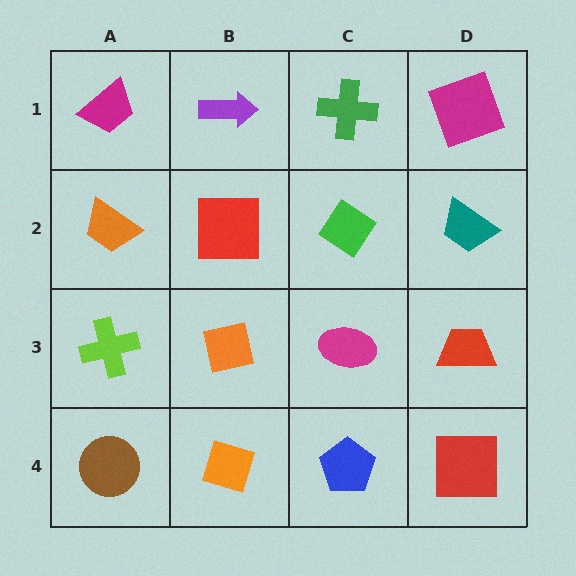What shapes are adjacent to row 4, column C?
A magenta ellipse (row 3, column C), an orange diamond (row 4, column B), a red square (row 4, column D).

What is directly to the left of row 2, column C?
A red square.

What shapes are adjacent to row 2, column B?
A purple arrow (row 1, column B), an orange square (row 3, column B), an orange trapezoid (row 2, column A), a green diamond (row 2, column C).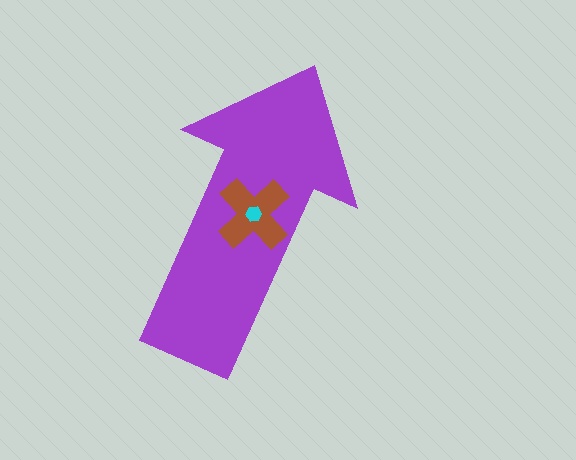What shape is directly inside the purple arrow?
The brown cross.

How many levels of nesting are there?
3.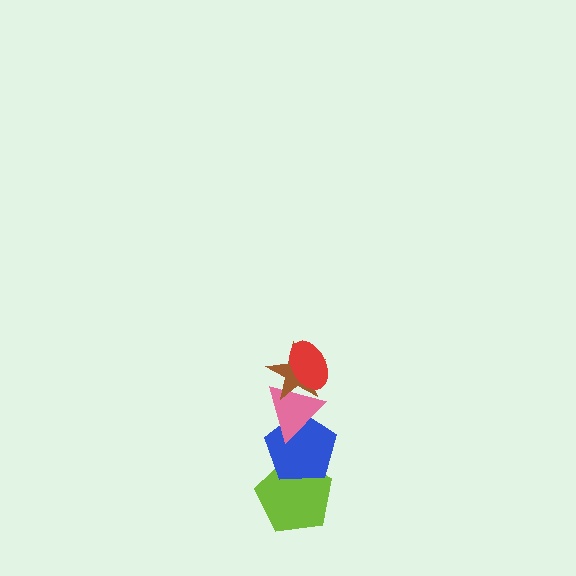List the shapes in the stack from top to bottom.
From top to bottom: the red ellipse, the brown star, the pink triangle, the blue pentagon, the lime pentagon.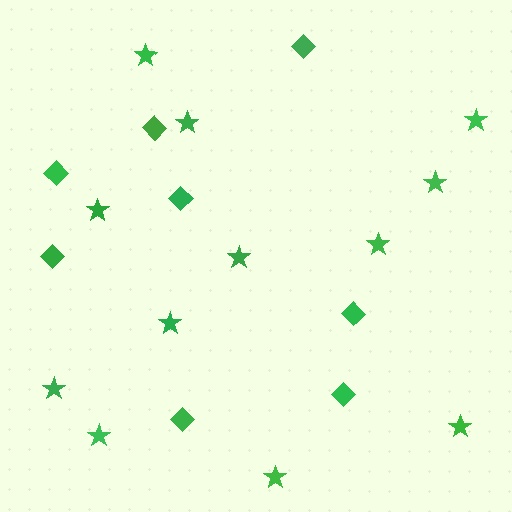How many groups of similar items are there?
There are 2 groups: one group of stars (12) and one group of diamonds (8).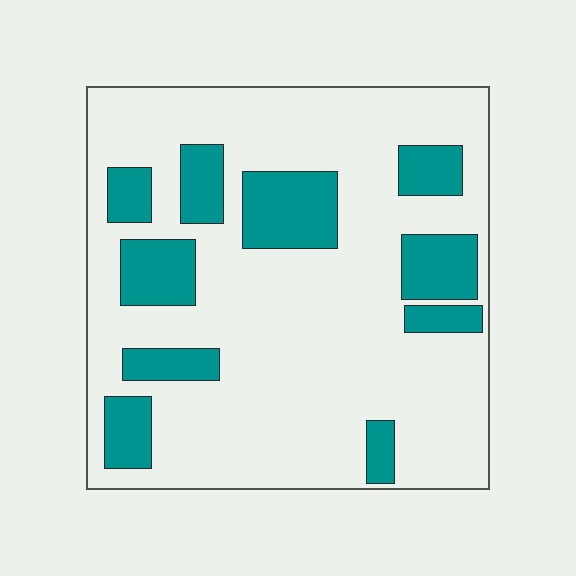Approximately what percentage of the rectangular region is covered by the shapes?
Approximately 25%.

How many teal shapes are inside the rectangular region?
10.